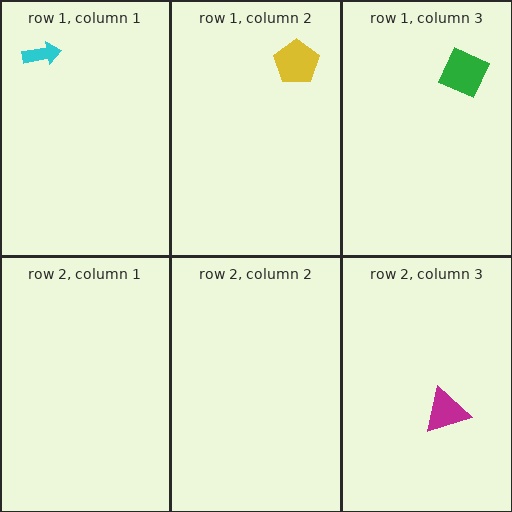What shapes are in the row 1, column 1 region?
The cyan arrow.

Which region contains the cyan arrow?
The row 1, column 1 region.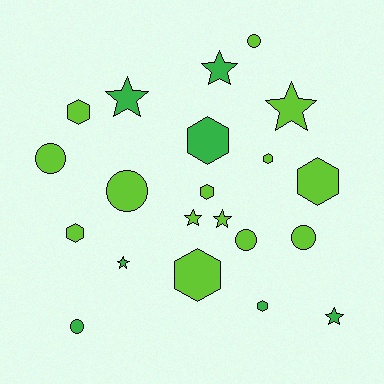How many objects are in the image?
There are 21 objects.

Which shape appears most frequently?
Hexagon, with 8 objects.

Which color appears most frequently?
Lime, with 14 objects.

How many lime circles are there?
There are 5 lime circles.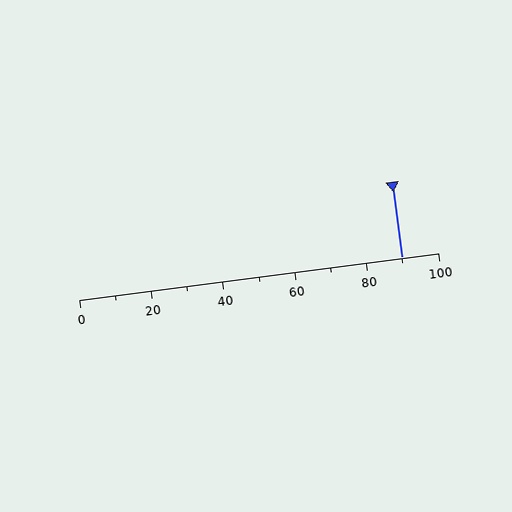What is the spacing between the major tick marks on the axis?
The major ticks are spaced 20 apart.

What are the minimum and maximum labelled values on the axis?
The axis runs from 0 to 100.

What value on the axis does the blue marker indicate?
The marker indicates approximately 90.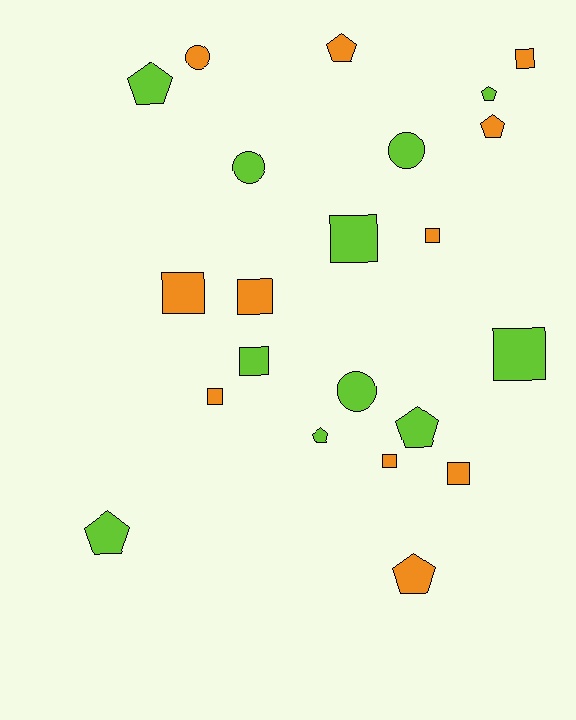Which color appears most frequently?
Lime, with 11 objects.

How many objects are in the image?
There are 22 objects.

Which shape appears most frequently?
Square, with 10 objects.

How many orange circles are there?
There is 1 orange circle.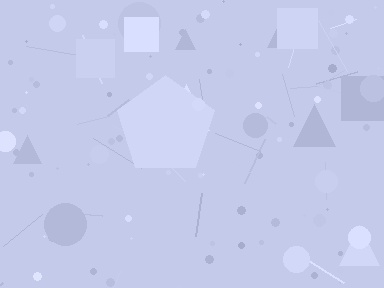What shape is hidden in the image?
A pentagon is hidden in the image.